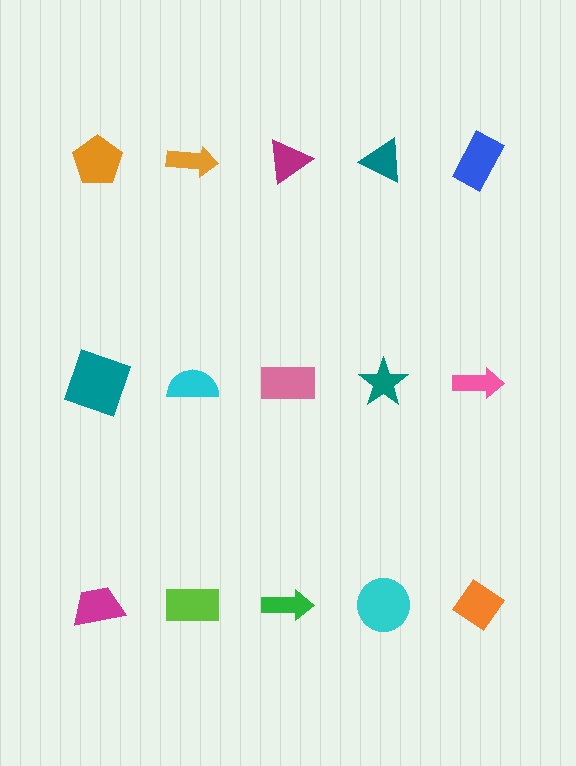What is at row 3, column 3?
A green arrow.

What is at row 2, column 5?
A pink arrow.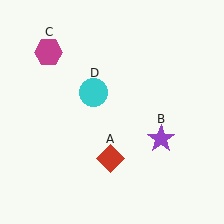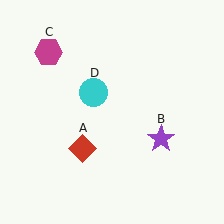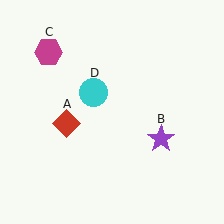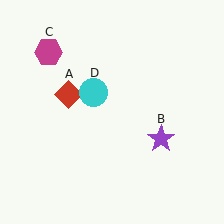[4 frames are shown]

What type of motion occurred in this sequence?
The red diamond (object A) rotated clockwise around the center of the scene.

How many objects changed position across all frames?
1 object changed position: red diamond (object A).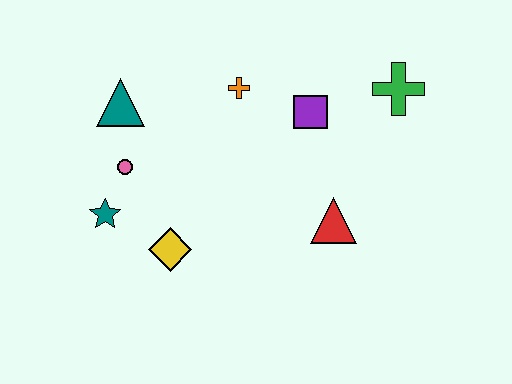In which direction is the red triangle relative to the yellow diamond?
The red triangle is to the right of the yellow diamond.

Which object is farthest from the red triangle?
The teal triangle is farthest from the red triangle.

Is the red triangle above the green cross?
No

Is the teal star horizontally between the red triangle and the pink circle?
No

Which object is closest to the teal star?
The pink circle is closest to the teal star.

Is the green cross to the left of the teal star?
No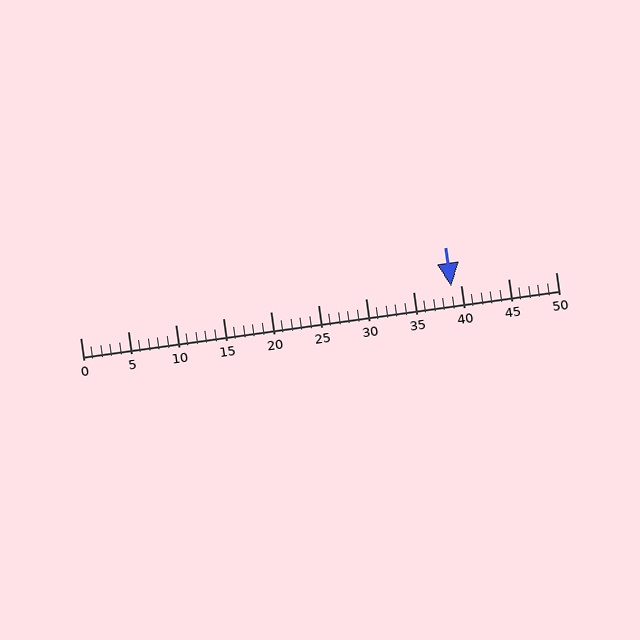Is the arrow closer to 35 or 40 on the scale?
The arrow is closer to 40.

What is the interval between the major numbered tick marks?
The major tick marks are spaced 5 units apart.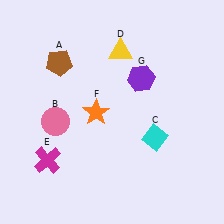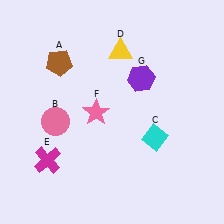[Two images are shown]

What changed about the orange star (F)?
In Image 1, F is orange. In Image 2, it changed to pink.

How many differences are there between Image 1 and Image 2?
There is 1 difference between the two images.